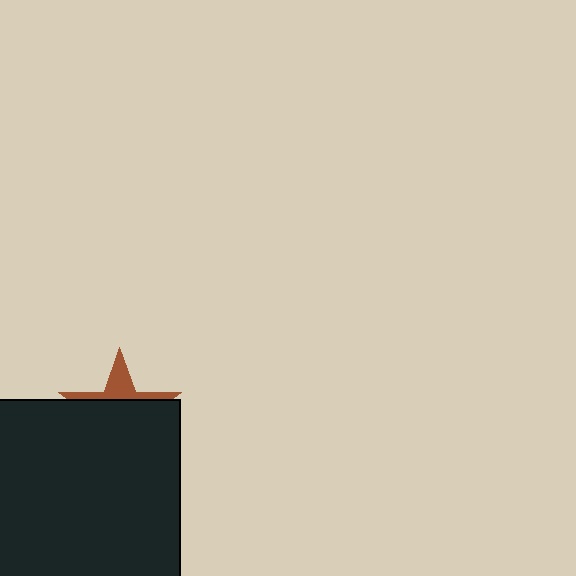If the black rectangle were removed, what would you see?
You would see the complete brown star.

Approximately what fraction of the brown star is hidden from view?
Roughly 68% of the brown star is hidden behind the black rectangle.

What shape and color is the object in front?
The object in front is a black rectangle.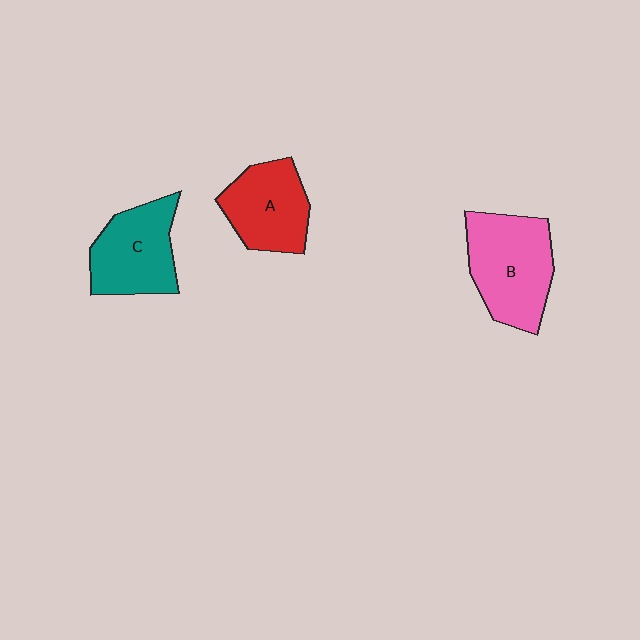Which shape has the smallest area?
Shape A (red).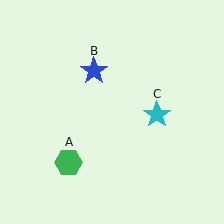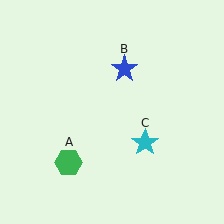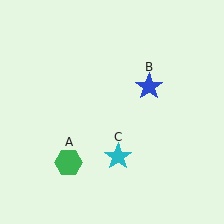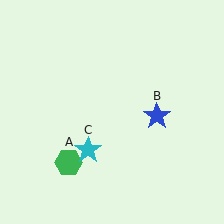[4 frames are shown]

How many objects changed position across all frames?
2 objects changed position: blue star (object B), cyan star (object C).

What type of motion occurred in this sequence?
The blue star (object B), cyan star (object C) rotated clockwise around the center of the scene.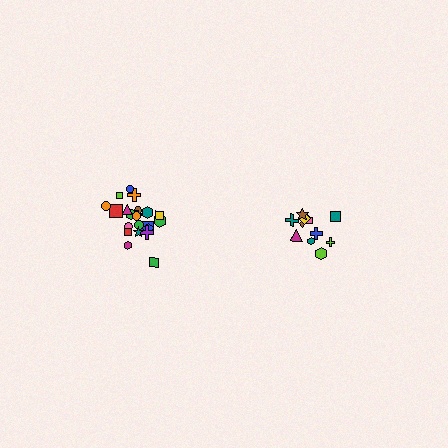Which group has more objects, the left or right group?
The left group.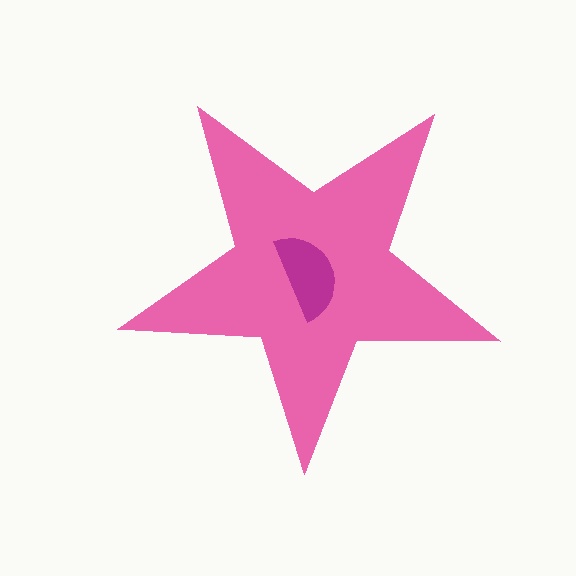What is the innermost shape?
The magenta semicircle.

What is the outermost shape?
The pink star.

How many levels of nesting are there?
2.